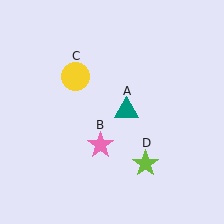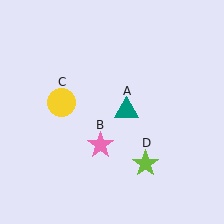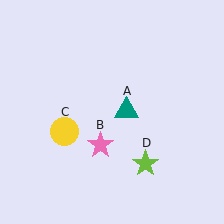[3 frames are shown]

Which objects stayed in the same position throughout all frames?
Teal triangle (object A) and pink star (object B) and lime star (object D) remained stationary.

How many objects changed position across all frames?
1 object changed position: yellow circle (object C).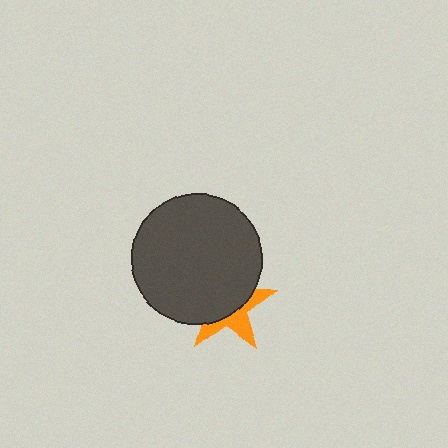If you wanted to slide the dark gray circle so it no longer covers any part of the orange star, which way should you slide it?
Slide it toward the upper-left — that is the most direct way to separate the two shapes.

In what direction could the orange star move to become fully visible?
The orange star could move toward the lower-right. That would shift it out from behind the dark gray circle entirely.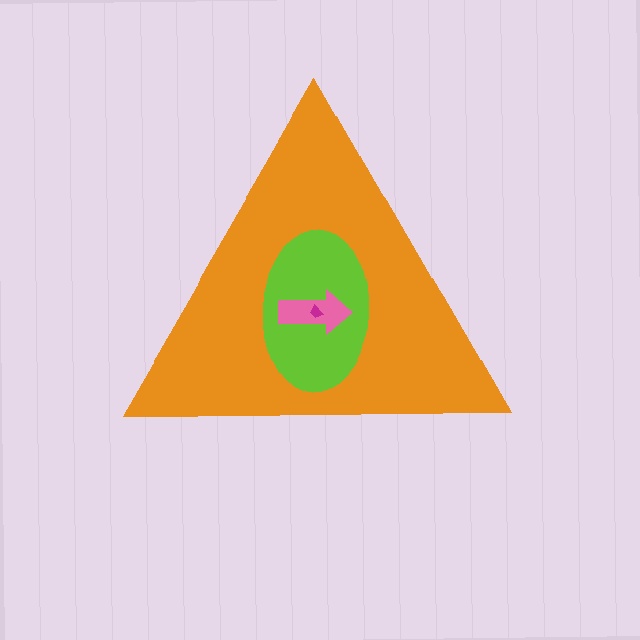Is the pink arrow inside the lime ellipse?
Yes.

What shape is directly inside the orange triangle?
The lime ellipse.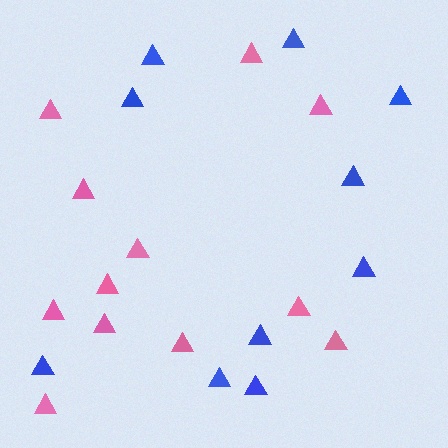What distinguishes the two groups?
There are 2 groups: one group of blue triangles (10) and one group of pink triangles (12).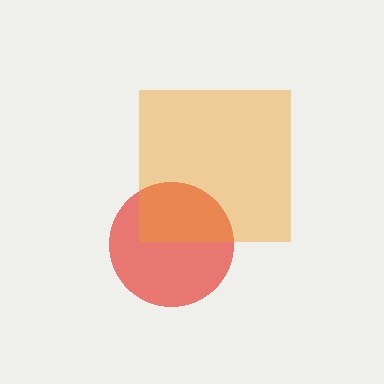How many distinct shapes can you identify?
There are 2 distinct shapes: a red circle, an orange square.